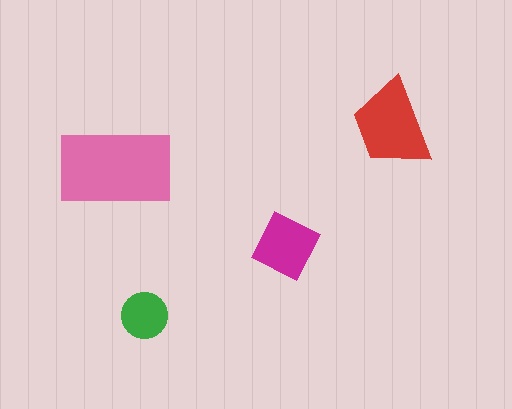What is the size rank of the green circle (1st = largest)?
4th.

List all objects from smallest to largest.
The green circle, the magenta square, the red trapezoid, the pink rectangle.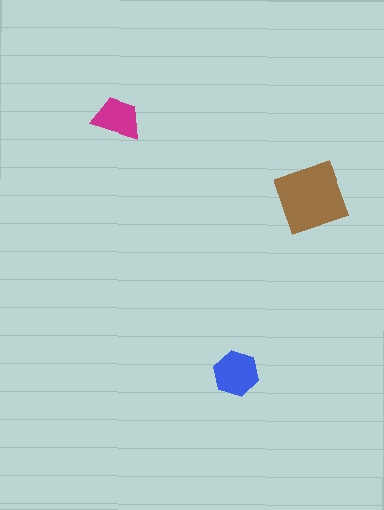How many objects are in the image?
There are 3 objects in the image.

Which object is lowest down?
The blue hexagon is bottommost.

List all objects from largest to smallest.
The brown diamond, the blue hexagon, the magenta trapezoid.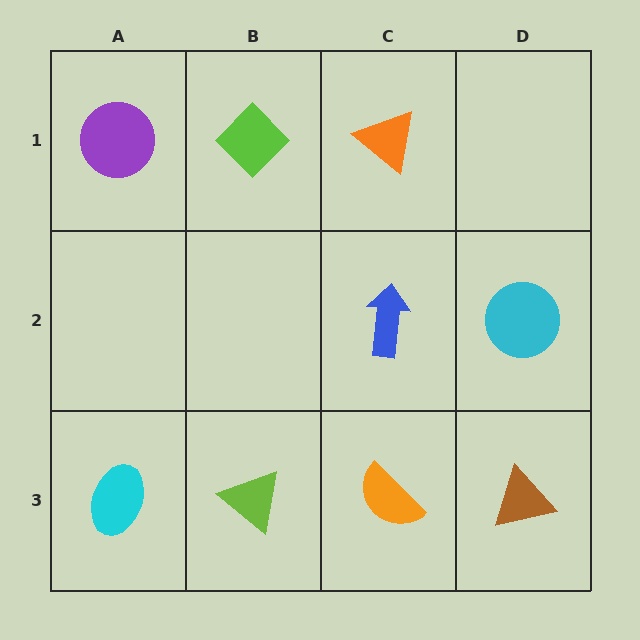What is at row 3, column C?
An orange semicircle.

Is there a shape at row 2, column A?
No, that cell is empty.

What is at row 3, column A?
A cyan ellipse.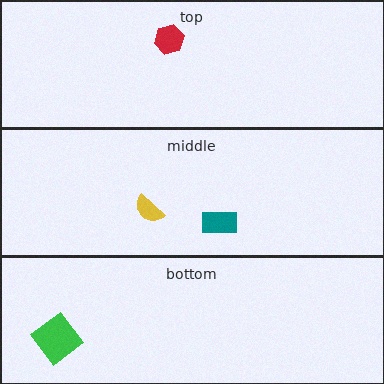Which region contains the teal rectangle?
The middle region.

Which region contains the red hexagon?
The top region.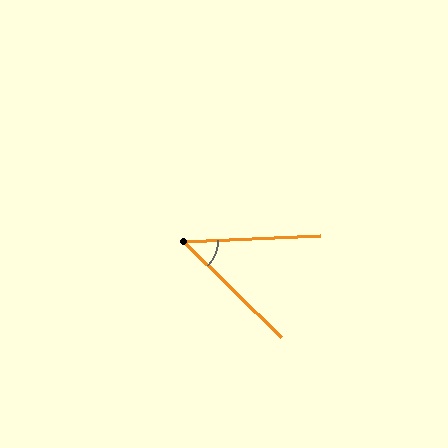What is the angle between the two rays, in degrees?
Approximately 47 degrees.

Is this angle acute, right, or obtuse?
It is acute.